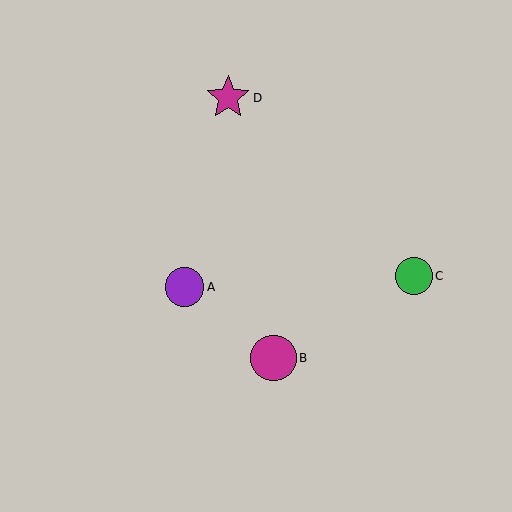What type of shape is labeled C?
Shape C is a green circle.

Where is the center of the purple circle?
The center of the purple circle is at (185, 287).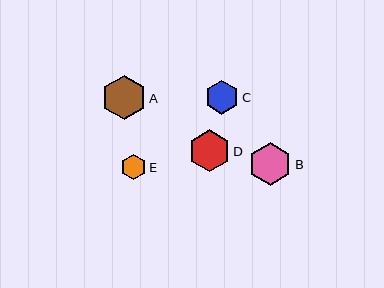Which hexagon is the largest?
Hexagon A is the largest with a size of approximately 45 pixels.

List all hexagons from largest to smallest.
From largest to smallest: A, B, D, C, E.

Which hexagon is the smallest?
Hexagon E is the smallest with a size of approximately 25 pixels.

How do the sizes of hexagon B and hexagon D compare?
Hexagon B and hexagon D are approximately the same size.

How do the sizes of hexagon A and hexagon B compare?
Hexagon A and hexagon B are approximately the same size.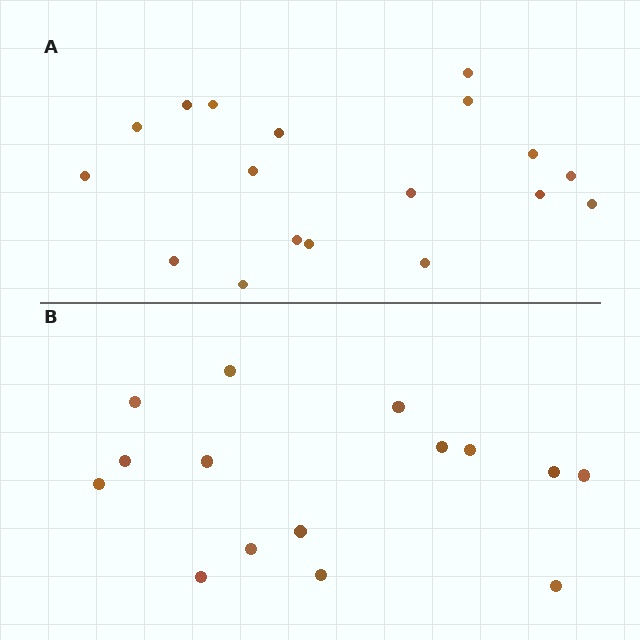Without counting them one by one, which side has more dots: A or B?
Region A (the top region) has more dots.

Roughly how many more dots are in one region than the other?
Region A has just a few more — roughly 2 or 3 more dots than region B.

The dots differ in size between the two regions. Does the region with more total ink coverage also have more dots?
No. Region B has more total ink coverage because its dots are larger, but region A actually contains more individual dots. Total area can be misleading — the number of items is what matters here.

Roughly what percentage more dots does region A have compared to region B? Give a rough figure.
About 20% more.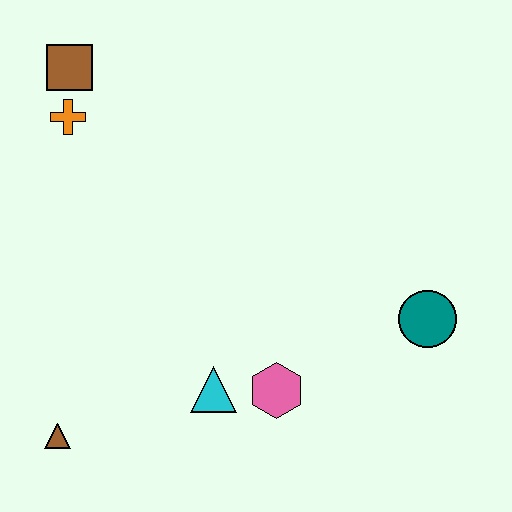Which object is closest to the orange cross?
The brown square is closest to the orange cross.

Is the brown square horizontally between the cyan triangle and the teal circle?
No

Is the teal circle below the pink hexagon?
No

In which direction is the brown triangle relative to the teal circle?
The brown triangle is to the left of the teal circle.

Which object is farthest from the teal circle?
The brown square is farthest from the teal circle.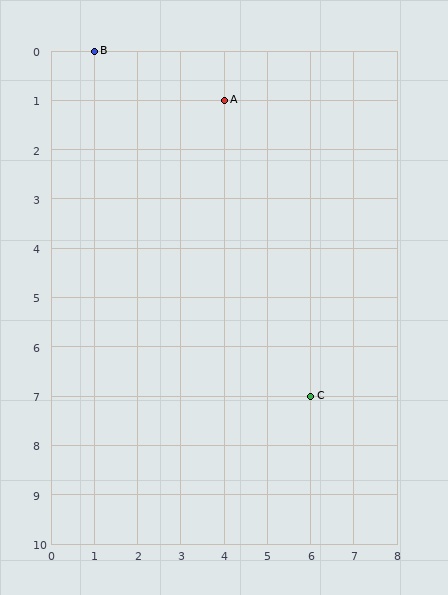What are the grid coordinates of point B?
Point B is at grid coordinates (1, 0).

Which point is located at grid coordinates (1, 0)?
Point B is at (1, 0).